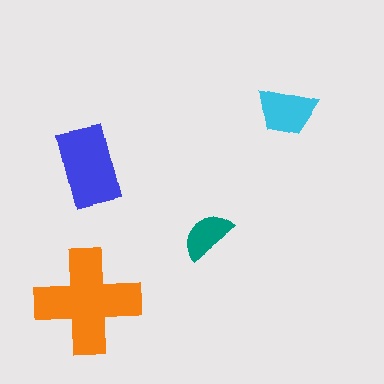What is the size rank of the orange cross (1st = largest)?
1st.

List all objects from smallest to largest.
The teal semicircle, the cyan trapezoid, the blue rectangle, the orange cross.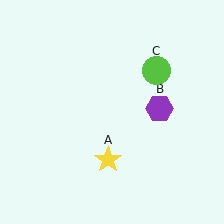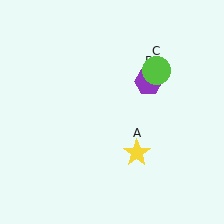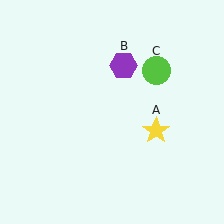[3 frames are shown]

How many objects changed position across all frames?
2 objects changed position: yellow star (object A), purple hexagon (object B).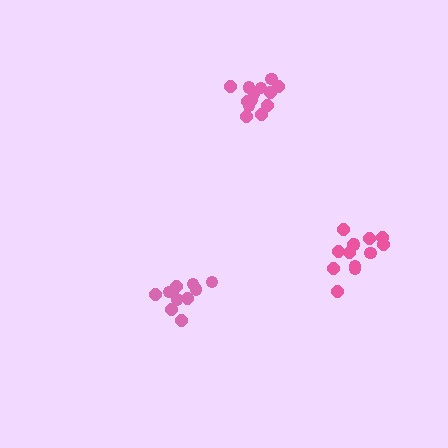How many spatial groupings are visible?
There are 3 spatial groupings.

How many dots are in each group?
Group 1: 10 dots, Group 2: 13 dots, Group 3: 13 dots (36 total).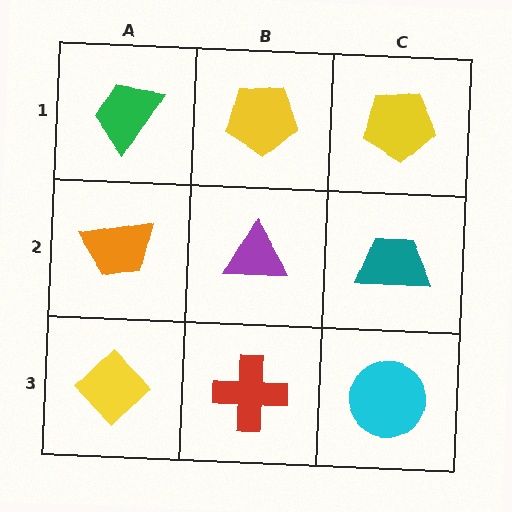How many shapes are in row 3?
3 shapes.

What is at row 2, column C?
A teal trapezoid.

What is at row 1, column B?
A yellow pentagon.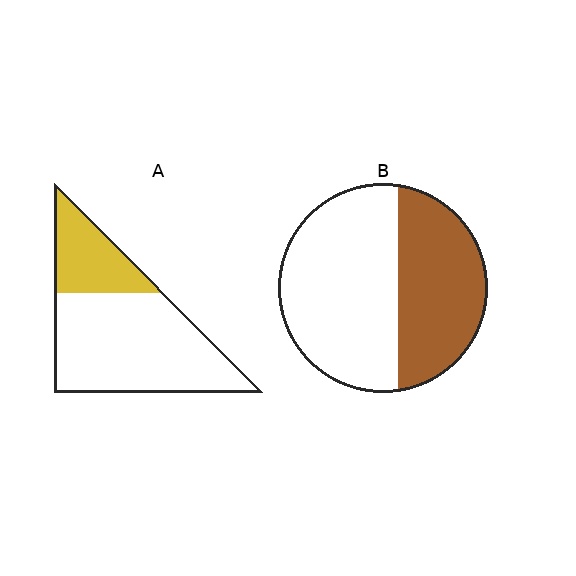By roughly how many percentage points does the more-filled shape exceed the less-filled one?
By roughly 15 percentage points (B over A).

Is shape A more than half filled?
No.